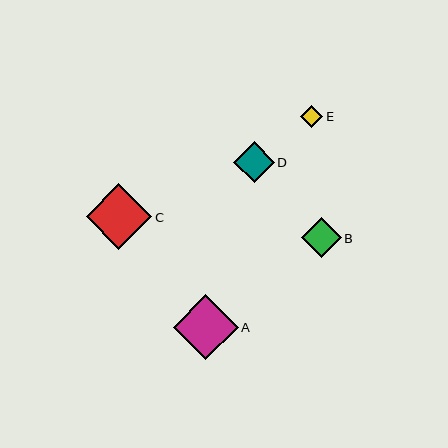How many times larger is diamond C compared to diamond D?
Diamond C is approximately 1.6 times the size of diamond D.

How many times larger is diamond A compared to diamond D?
Diamond A is approximately 1.6 times the size of diamond D.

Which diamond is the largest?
Diamond C is the largest with a size of approximately 65 pixels.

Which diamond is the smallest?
Diamond E is the smallest with a size of approximately 23 pixels.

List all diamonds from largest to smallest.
From largest to smallest: C, A, D, B, E.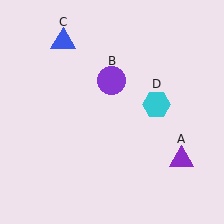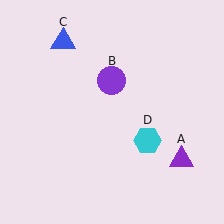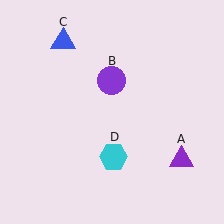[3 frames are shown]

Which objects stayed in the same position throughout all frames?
Purple triangle (object A) and purple circle (object B) and blue triangle (object C) remained stationary.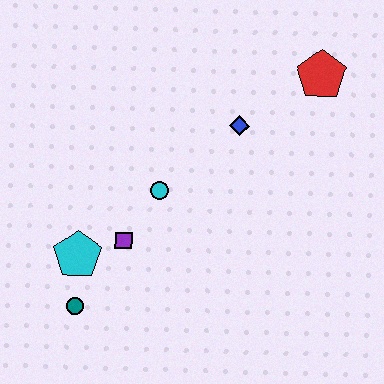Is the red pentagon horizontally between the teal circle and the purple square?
No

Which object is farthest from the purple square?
The red pentagon is farthest from the purple square.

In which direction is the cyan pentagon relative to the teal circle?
The cyan pentagon is above the teal circle.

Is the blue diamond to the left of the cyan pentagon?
No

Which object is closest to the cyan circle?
The purple square is closest to the cyan circle.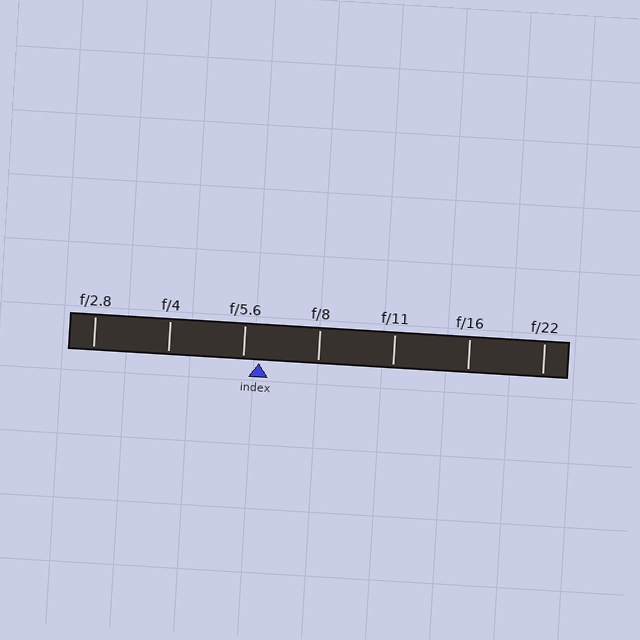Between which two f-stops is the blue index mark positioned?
The index mark is between f/5.6 and f/8.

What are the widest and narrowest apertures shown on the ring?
The widest aperture shown is f/2.8 and the narrowest is f/22.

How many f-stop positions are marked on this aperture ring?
There are 7 f-stop positions marked.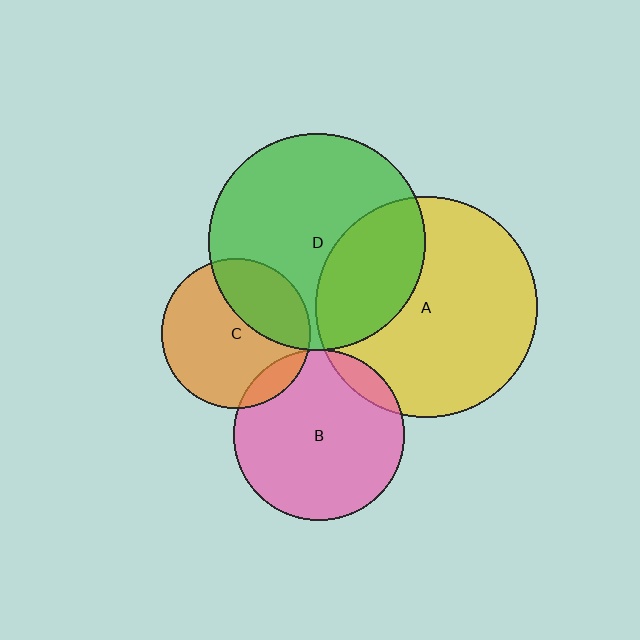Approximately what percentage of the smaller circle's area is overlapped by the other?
Approximately 10%.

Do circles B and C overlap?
Yes.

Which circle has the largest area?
Circle A (yellow).